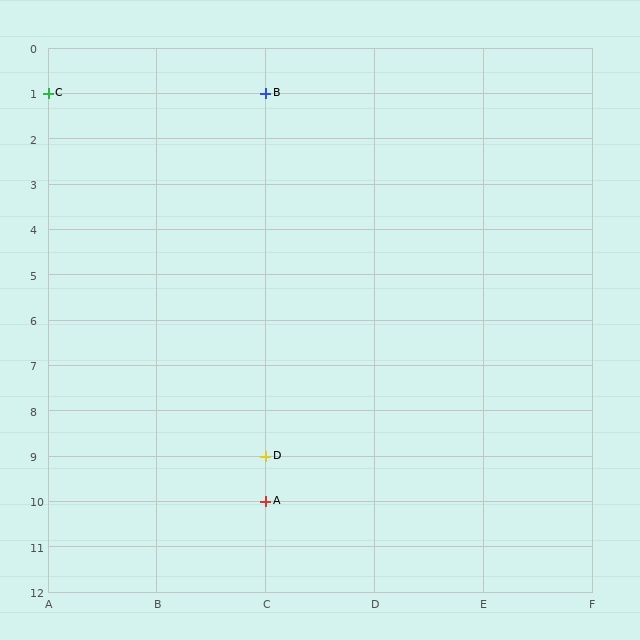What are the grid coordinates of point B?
Point B is at grid coordinates (C, 1).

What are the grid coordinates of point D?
Point D is at grid coordinates (C, 9).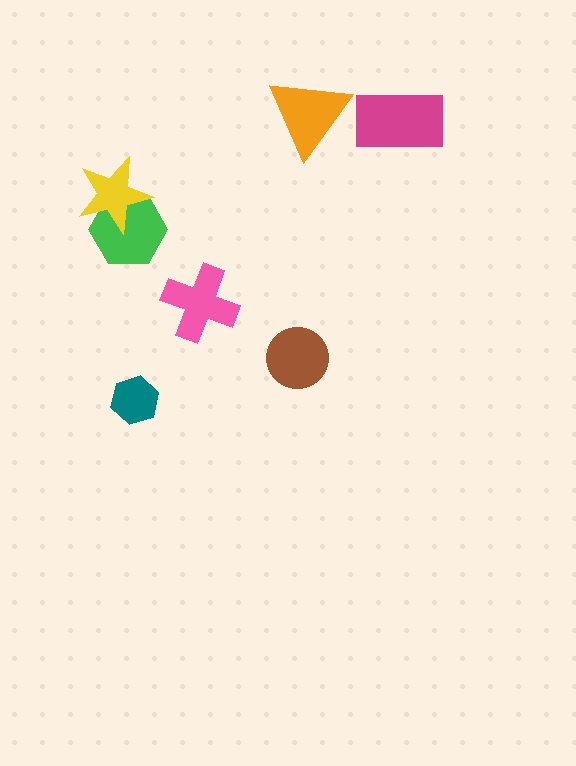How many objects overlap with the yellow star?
1 object overlaps with the yellow star.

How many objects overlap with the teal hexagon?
0 objects overlap with the teal hexagon.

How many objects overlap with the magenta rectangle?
0 objects overlap with the magenta rectangle.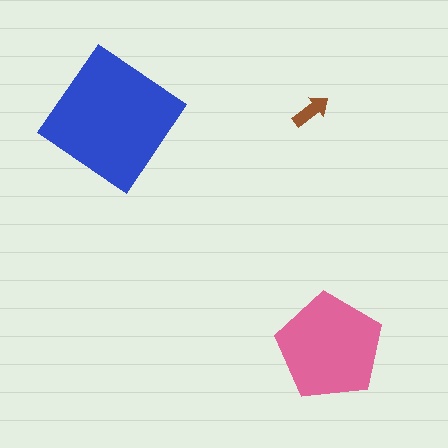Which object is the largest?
The blue diamond.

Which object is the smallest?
The brown arrow.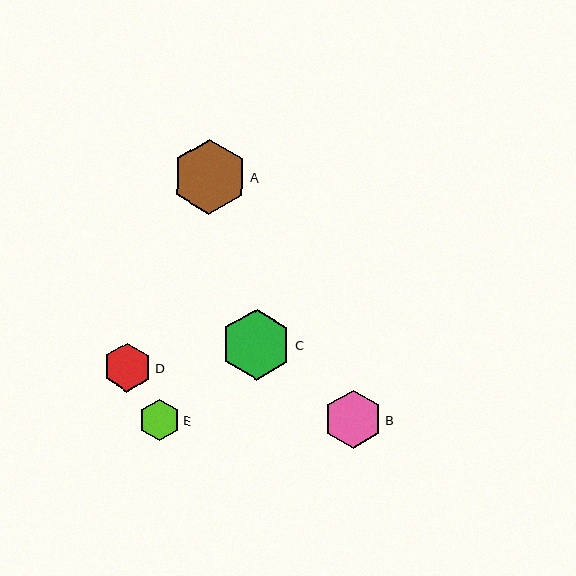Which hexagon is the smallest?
Hexagon E is the smallest with a size of approximately 41 pixels.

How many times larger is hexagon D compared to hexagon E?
Hexagon D is approximately 1.2 times the size of hexagon E.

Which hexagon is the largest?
Hexagon A is the largest with a size of approximately 75 pixels.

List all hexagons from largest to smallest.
From largest to smallest: A, C, B, D, E.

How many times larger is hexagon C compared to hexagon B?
Hexagon C is approximately 1.2 times the size of hexagon B.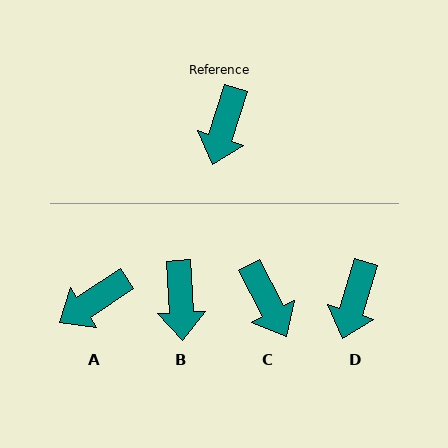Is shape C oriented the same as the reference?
No, it is off by about 45 degrees.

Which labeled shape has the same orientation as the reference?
D.